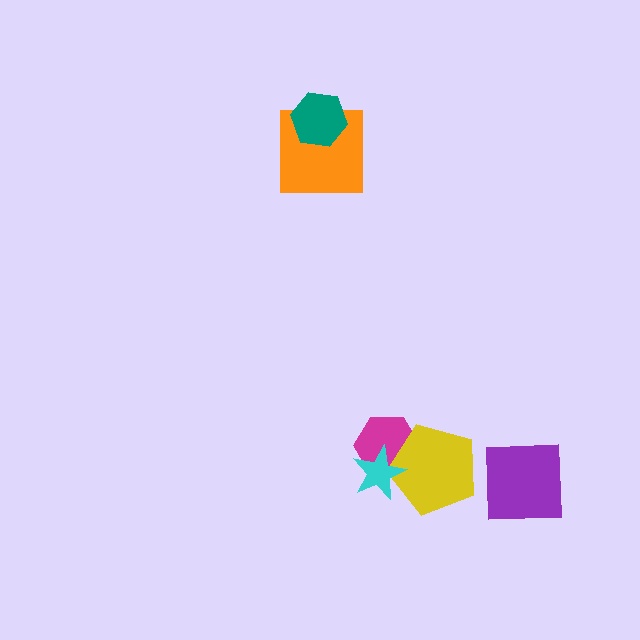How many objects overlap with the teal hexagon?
1 object overlaps with the teal hexagon.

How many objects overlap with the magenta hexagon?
2 objects overlap with the magenta hexagon.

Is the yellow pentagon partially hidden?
Yes, it is partially covered by another shape.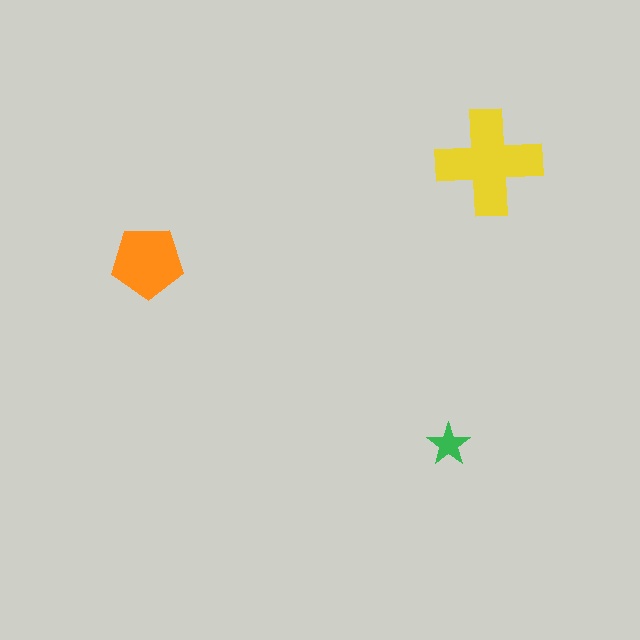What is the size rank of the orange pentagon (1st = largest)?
2nd.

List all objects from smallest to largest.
The green star, the orange pentagon, the yellow cross.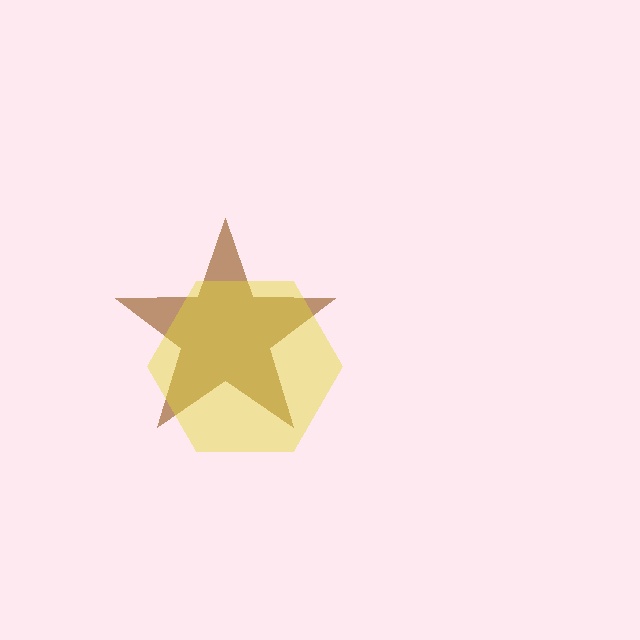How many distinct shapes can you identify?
There are 2 distinct shapes: a brown star, a yellow hexagon.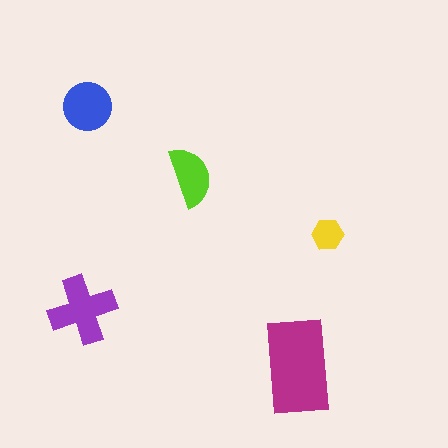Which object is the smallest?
The yellow hexagon.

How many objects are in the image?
There are 5 objects in the image.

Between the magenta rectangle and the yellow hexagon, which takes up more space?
The magenta rectangle.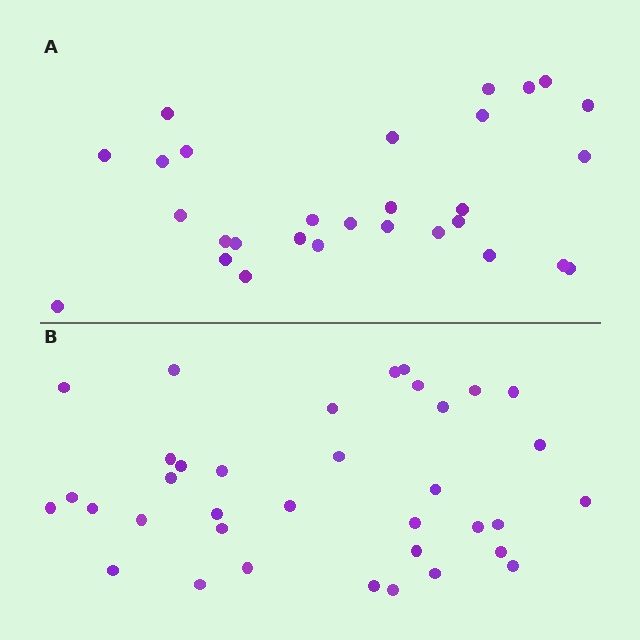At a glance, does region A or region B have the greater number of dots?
Region B (the bottom region) has more dots.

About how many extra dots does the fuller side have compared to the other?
Region B has roughly 8 or so more dots than region A.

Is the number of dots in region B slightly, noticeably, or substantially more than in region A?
Region B has only slightly more — the two regions are fairly close. The ratio is roughly 1.2 to 1.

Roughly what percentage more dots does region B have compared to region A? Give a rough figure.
About 25% more.